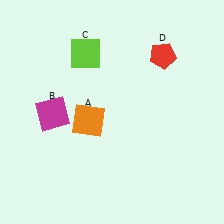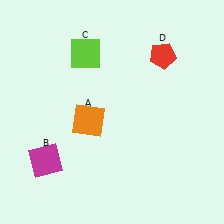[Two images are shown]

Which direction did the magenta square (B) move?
The magenta square (B) moved down.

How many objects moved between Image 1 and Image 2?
1 object moved between the two images.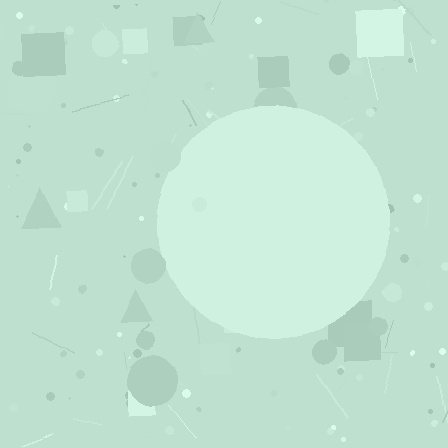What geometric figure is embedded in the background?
A circle is embedded in the background.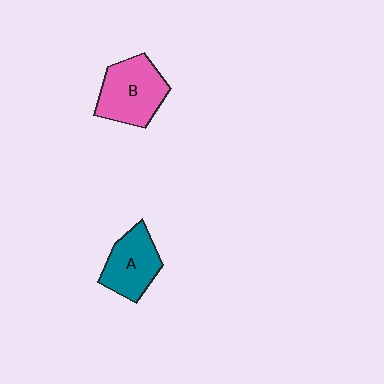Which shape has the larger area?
Shape B (pink).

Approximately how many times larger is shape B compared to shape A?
Approximately 1.2 times.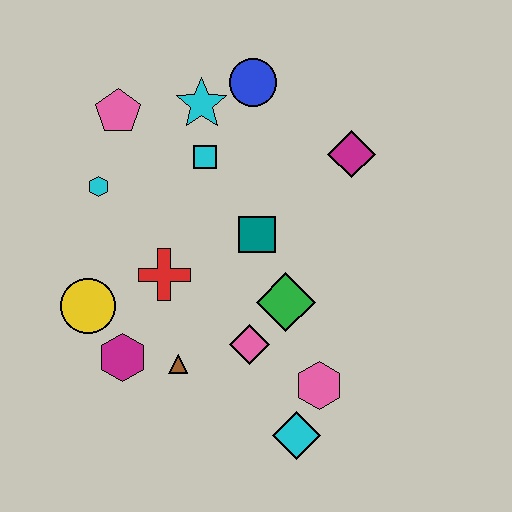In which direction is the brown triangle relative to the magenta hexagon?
The brown triangle is to the right of the magenta hexagon.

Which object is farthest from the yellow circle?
The magenta diamond is farthest from the yellow circle.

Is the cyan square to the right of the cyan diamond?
No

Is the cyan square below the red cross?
No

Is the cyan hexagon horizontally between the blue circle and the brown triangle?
No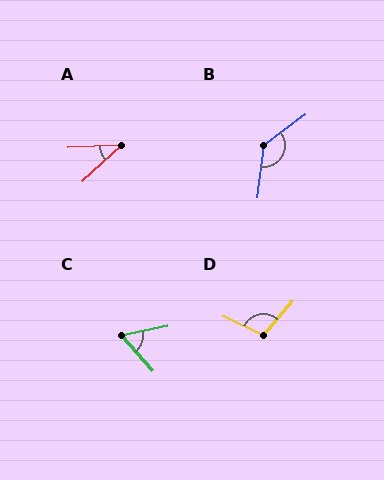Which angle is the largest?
B, at approximately 133 degrees.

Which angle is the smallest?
A, at approximately 40 degrees.